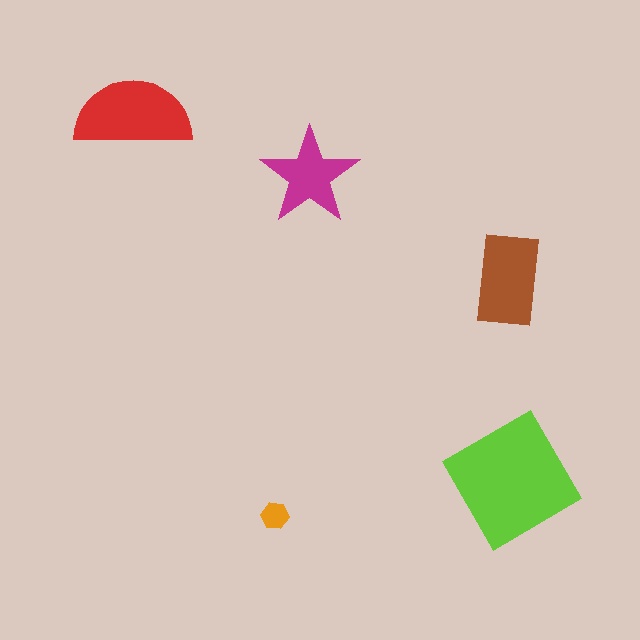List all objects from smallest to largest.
The orange hexagon, the magenta star, the brown rectangle, the red semicircle, the lime diamond.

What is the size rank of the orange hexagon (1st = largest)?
5th.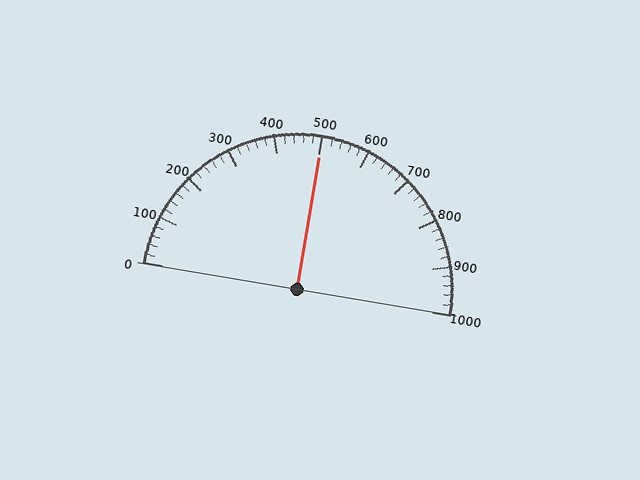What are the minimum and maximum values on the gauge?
The gauge ranges from 0 to 1000.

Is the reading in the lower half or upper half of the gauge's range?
The reading is in the upper half of the range (0 to 1000).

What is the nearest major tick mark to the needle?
The nearest major tick mark is 500.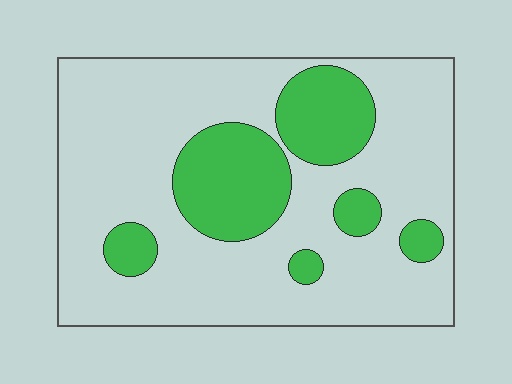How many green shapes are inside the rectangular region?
6.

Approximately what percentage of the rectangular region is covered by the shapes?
Approximately 25%.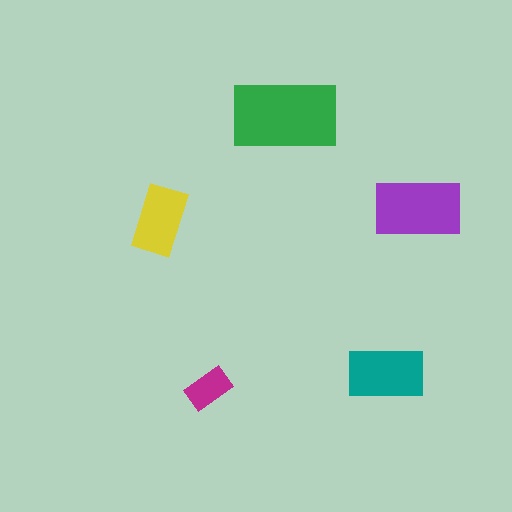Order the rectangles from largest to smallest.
the green one, the purple one, the teal one, the yellow one, the magenta one.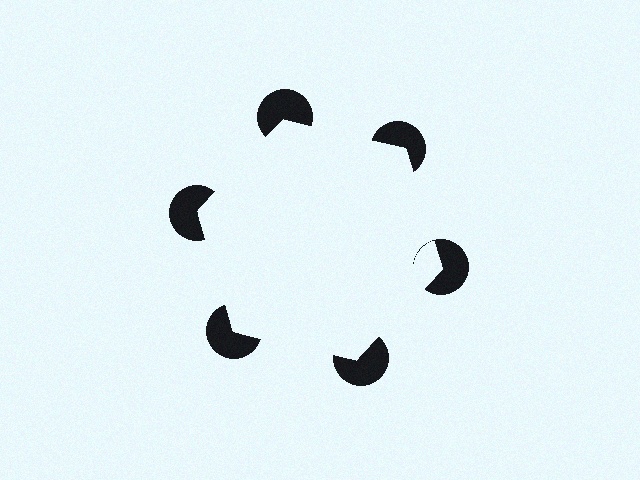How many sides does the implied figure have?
6 sides.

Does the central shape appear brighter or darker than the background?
It typically appears slightly brighter than the background, even though no actual brightness change is drawn.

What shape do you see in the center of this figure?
An illusory hexagon — its edges are inferred from the aligned wedge cuts in the pac-man discs, not physically drawn.